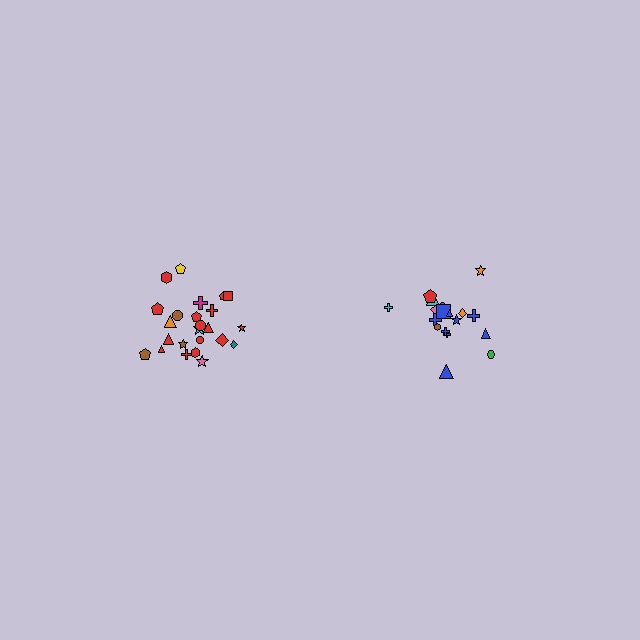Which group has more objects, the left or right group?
The left group.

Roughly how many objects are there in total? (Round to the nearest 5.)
Roughly 45 objects in total.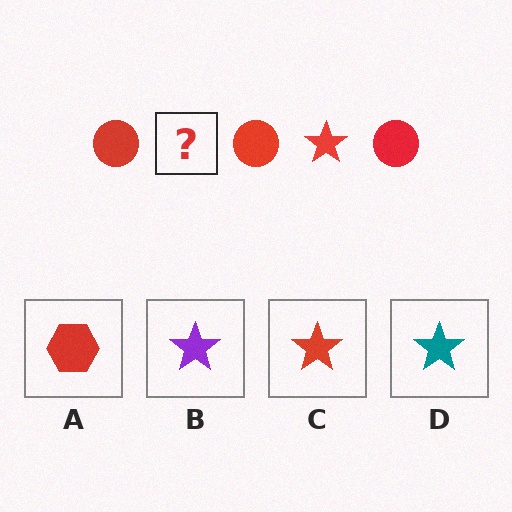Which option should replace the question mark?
Option C.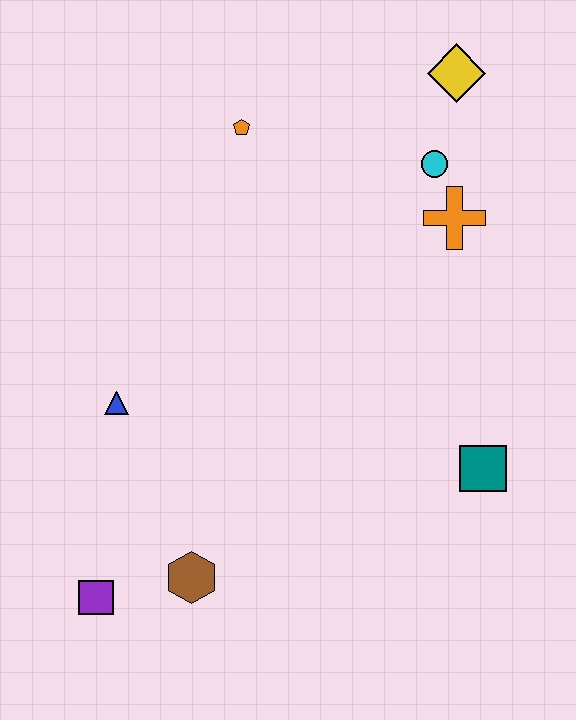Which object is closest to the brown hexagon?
The purple square is closest to the brown hexagon.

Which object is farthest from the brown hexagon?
The yellow diamond is farthest from the brown hexagon.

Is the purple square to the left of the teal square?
Yes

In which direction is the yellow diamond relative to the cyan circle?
The yellow diamond is above the cyan circle.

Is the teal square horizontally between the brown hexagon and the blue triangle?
No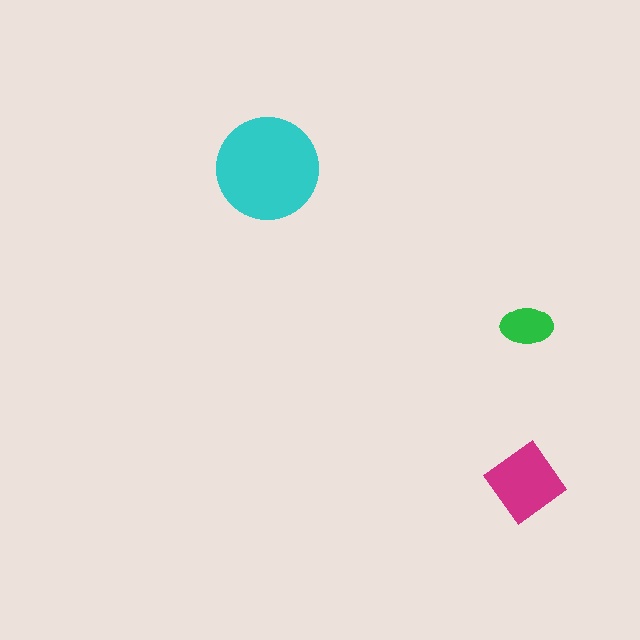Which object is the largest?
The cyan circle.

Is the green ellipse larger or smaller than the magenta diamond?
Smaller.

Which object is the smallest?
The green ellipse.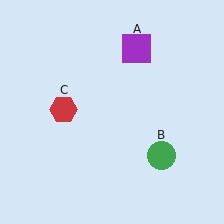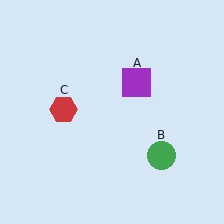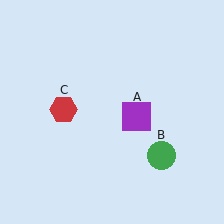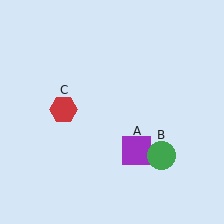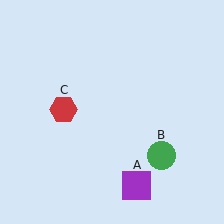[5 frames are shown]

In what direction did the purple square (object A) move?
The purple square (object A) moved down.